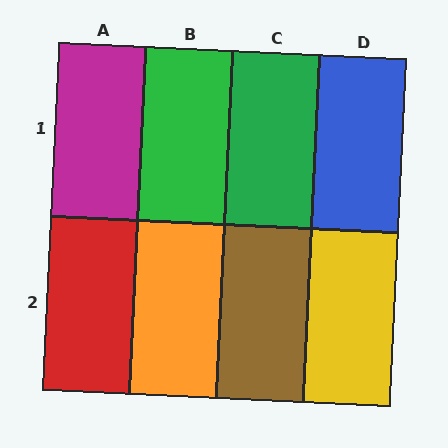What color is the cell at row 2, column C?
Brown.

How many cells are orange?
1 cell is orange.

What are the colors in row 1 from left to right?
Magenta, green, green, blue.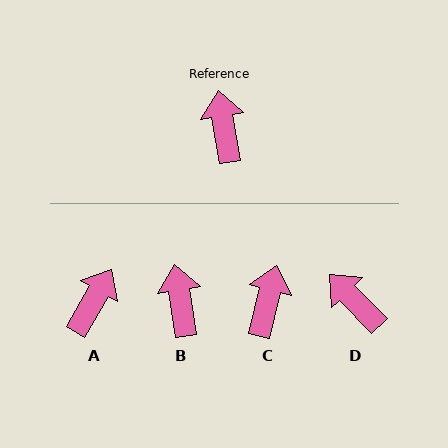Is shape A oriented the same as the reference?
No, it is off by about 39 degrees.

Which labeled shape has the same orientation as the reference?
B.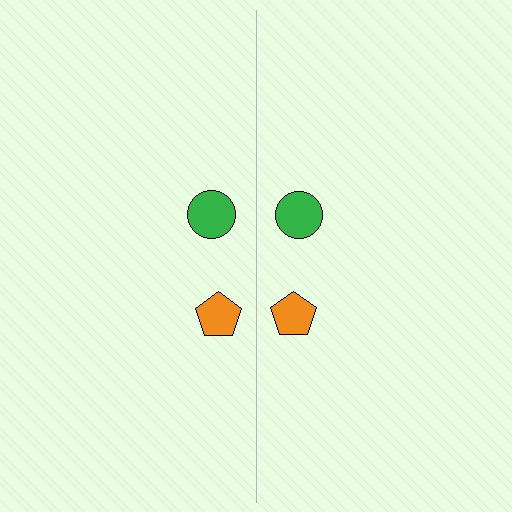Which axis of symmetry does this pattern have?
The pattern has a vertical axis of symmetry running through the center of the image.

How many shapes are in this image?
There are 4 shapes in this image.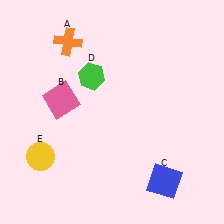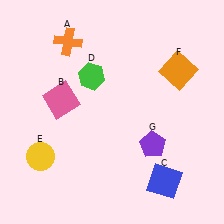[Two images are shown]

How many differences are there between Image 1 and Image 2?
There are 2 differences between the two images.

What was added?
An orange square (F), a purple pentagon (G) were added in Image 2.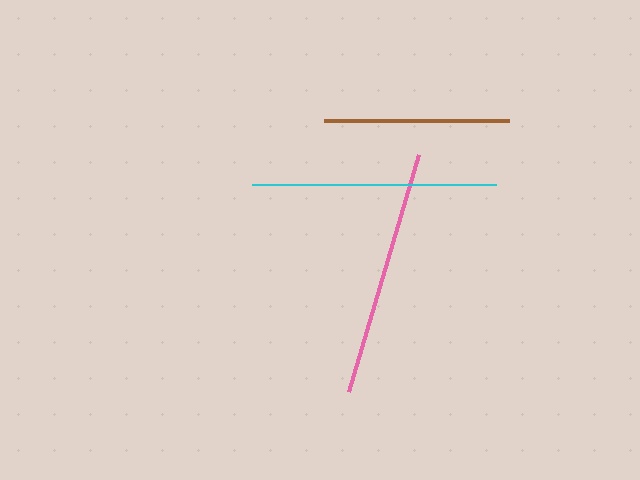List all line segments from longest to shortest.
From longest to shortest: pink, cyan, brown.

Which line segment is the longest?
The pink line is the longest at approximately 247 pixels.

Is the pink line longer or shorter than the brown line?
The pink line is longer than the brown line.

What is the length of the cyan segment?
The cyan segment is approximately 244 pixels long.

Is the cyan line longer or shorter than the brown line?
The cyan line is longer than the brown line.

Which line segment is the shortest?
The brown line is the shortest at approximately 185 pixels.